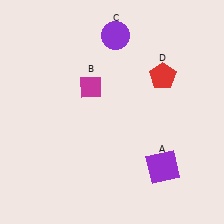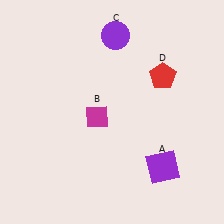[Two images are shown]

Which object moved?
The magenta diamond (B) moved down.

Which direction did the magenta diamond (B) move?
The magenta diamond (B) moved down.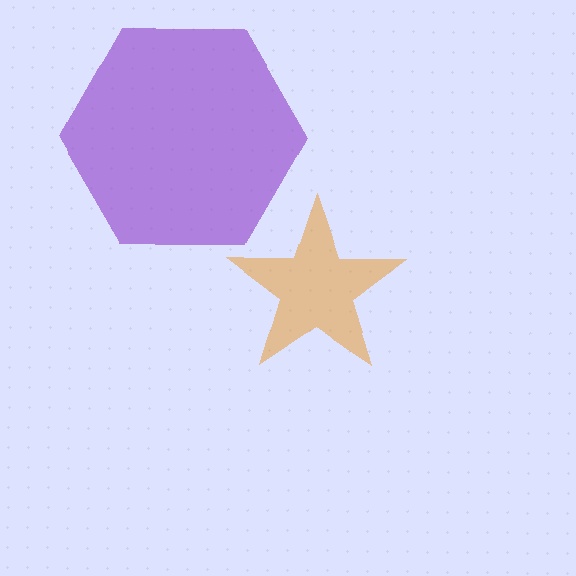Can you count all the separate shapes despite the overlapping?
Yes, there are 2 separate shapes.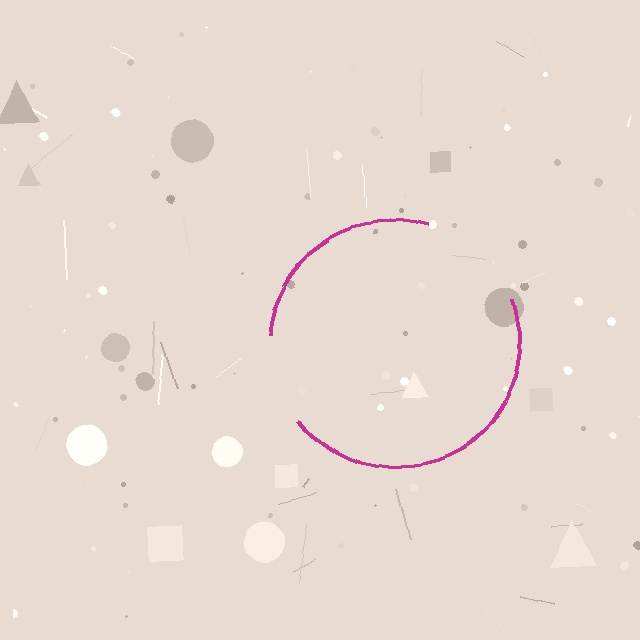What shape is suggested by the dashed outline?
The dashed outline suggests a circle.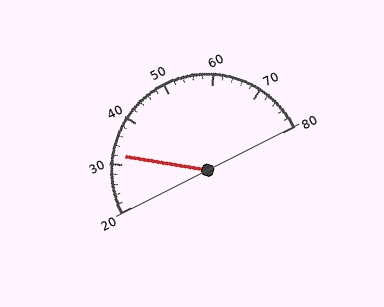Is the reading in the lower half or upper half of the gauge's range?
The reading is in the lower half of the range (20 to 80).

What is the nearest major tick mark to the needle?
The nearest major tick mark is 30.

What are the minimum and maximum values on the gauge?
The gauge ranges from 20 to 80.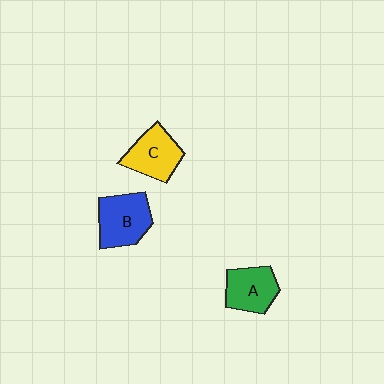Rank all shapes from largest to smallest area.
From largest to smallest: B (blue), C (yellow), A (green).